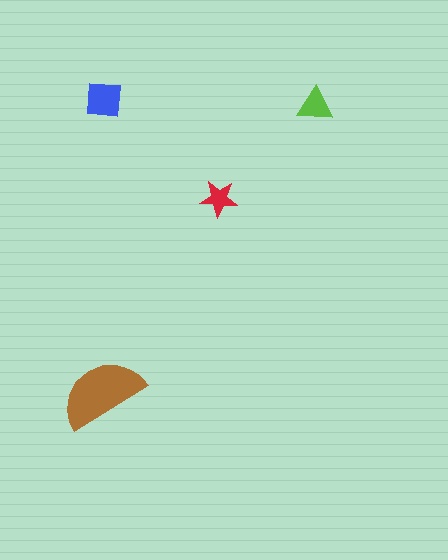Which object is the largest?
The brown semicircle.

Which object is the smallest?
The red star.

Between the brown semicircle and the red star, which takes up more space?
The brown semicircle.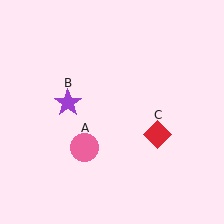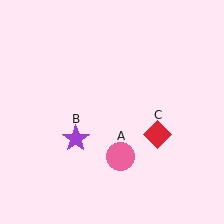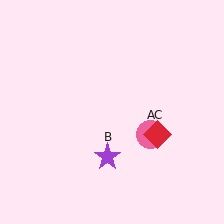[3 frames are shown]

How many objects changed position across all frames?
2 objects changed position: pink circle (object A), purple star (object B).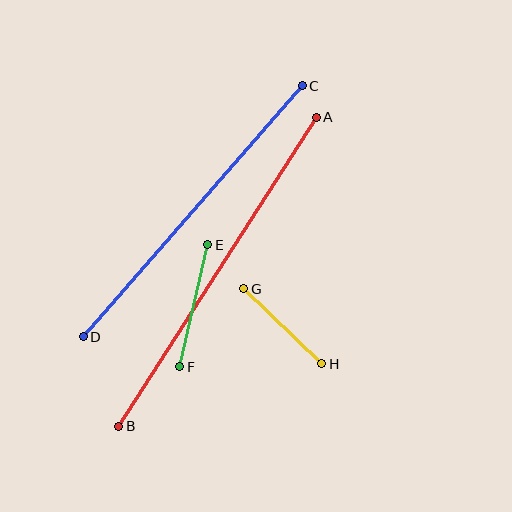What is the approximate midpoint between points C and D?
The midpoint is at approximately (193, 211) pixels.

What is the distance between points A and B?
The distance is approximately 367 pixels.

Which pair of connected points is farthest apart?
Points A and B are farthest apart.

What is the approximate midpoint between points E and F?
The midpoint is at approximately (194, 306) pixels.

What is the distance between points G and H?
The distance is approximately 108 pixels.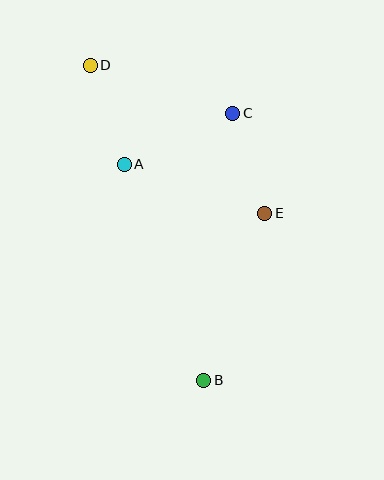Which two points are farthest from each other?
Points B and D are farthest from each other.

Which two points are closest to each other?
Points A and D are closest to each other.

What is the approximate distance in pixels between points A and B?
The distance between A and B is approximately 230 pixels.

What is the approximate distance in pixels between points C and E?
The distance between C and E is approximately 105 pixels.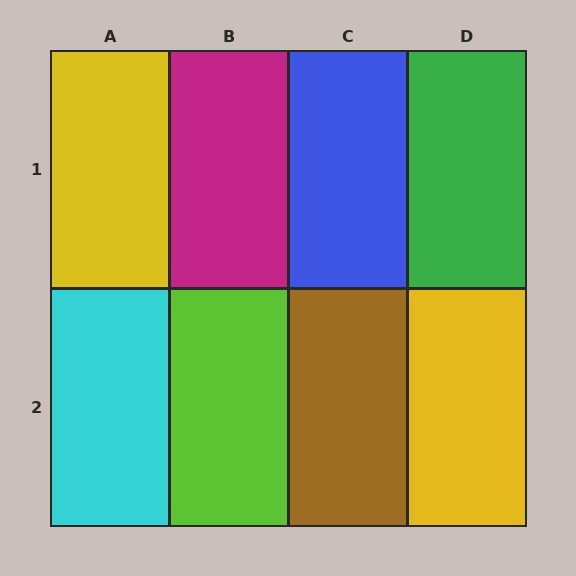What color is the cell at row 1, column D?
Green.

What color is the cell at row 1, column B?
Magenta.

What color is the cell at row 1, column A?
Yellow.